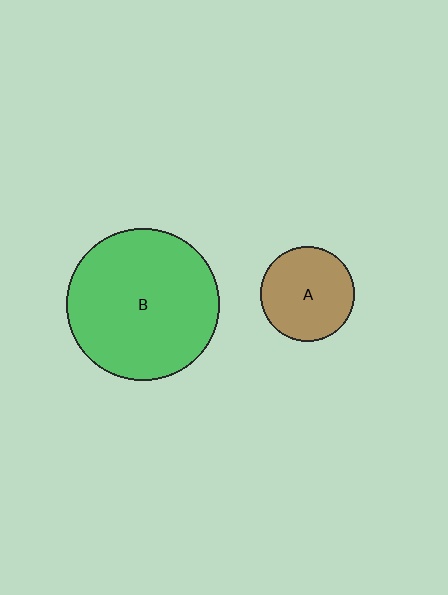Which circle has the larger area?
Circle B (green).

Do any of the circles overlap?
No, none of the circles overlap.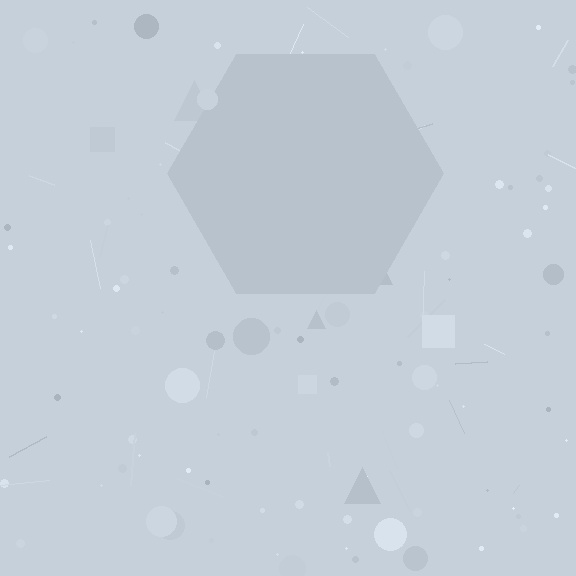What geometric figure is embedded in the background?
A hexagon is embedded in the background.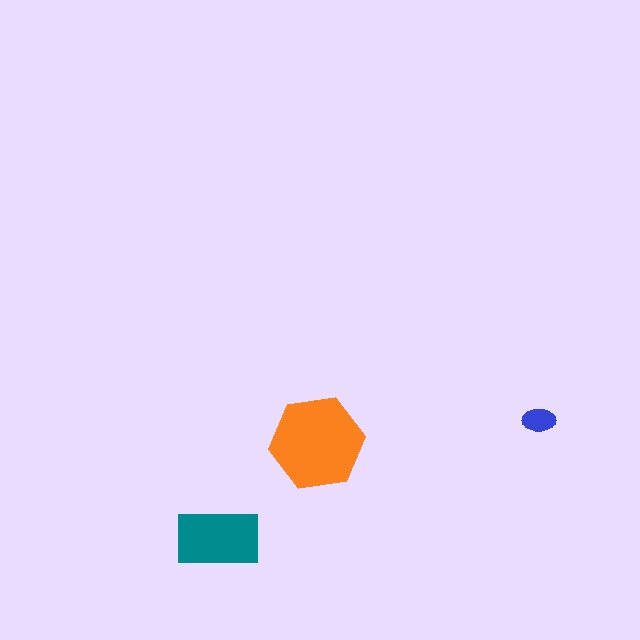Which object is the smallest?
The blue ellipse.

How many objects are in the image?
There are 3 objects in the image.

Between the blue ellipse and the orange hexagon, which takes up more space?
The orange hexagon.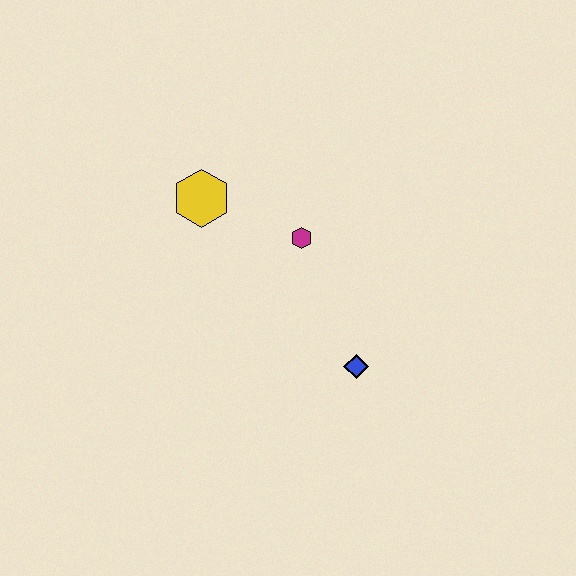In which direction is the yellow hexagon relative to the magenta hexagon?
The yellow hexagon is to the left of the magenta hexagon.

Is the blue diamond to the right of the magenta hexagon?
Yes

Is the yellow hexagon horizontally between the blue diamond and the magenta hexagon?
No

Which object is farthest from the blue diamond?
The yellow hexagon is farthest from the blue diamond.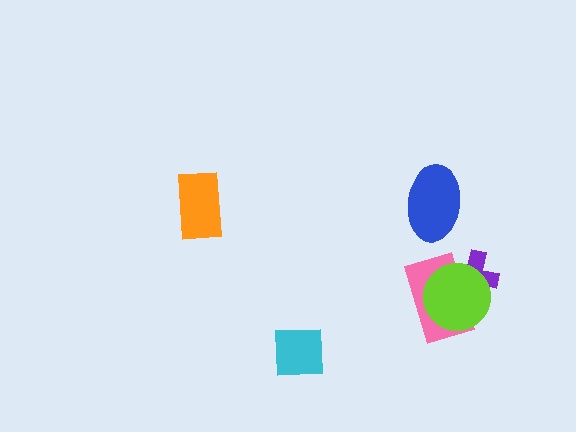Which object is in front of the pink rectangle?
The lime circle is in front of the pink rectangle.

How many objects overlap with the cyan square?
0 objects overlap with the cyan square.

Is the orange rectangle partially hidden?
No, no other shape covers it.